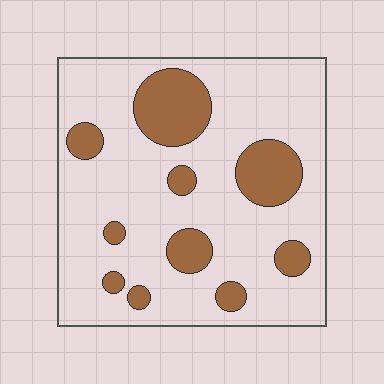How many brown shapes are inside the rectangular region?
10.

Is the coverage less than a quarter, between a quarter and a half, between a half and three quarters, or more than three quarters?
Less than a quarter.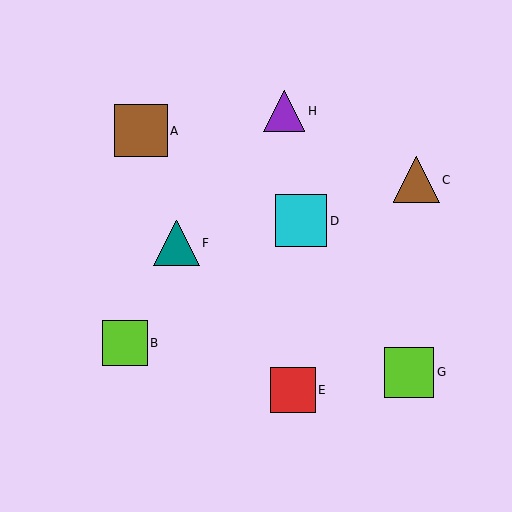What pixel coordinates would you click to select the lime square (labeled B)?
Click at (125, 343) to select the lime square B.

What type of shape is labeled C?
Shape C is a brown triangle.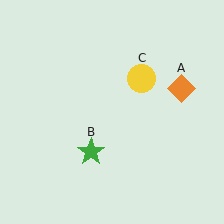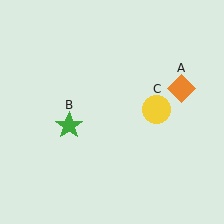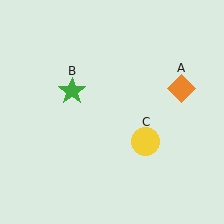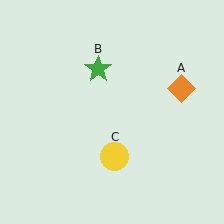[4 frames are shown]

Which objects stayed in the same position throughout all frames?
Orange diamond (object A) remained stationary.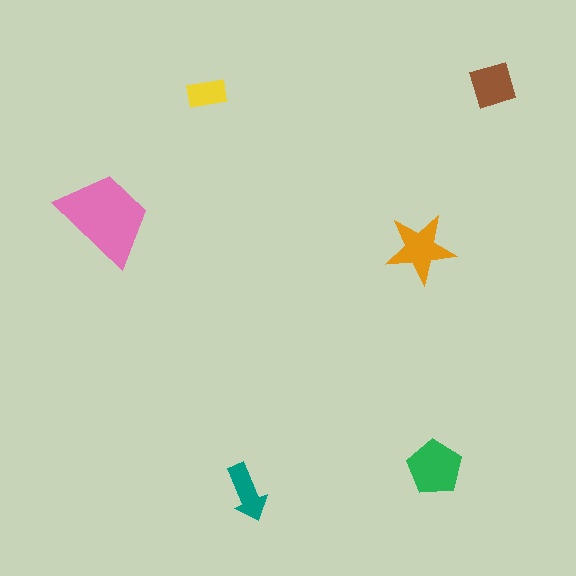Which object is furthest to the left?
The pink trapezoid is leftmost.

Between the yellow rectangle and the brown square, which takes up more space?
The brown square.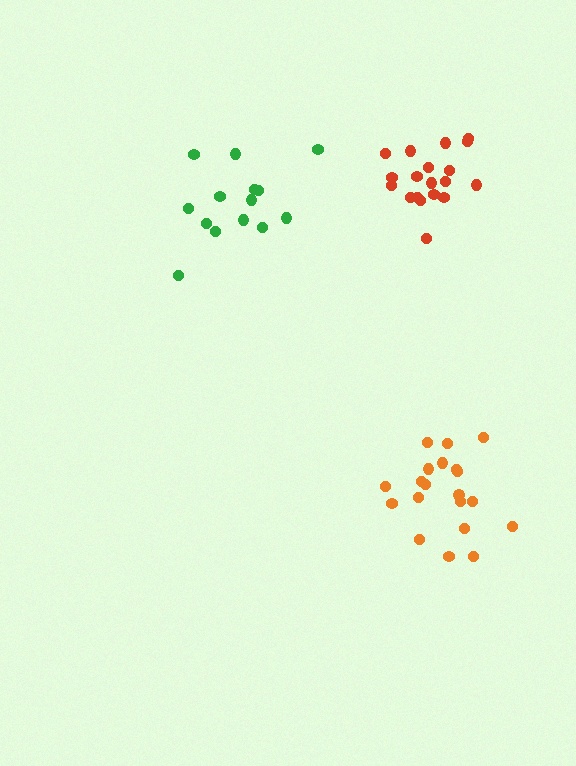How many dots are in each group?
Group 1: 20 dots, Group 2: 14 dots, Group 3: 19 dots (53 total).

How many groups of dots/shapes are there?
There are 3 groups.